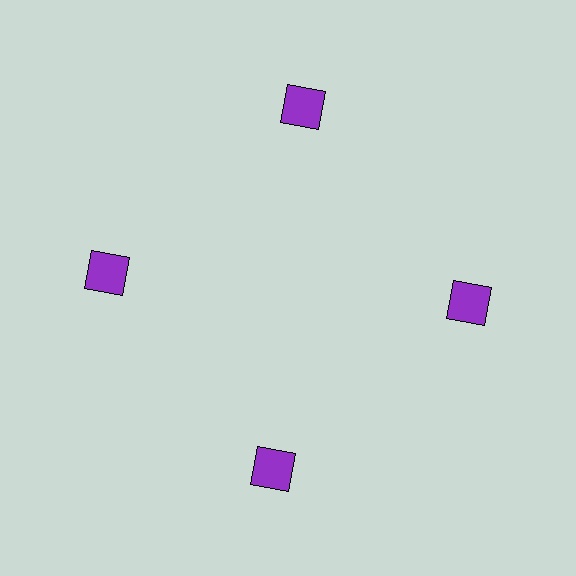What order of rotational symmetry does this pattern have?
This pattern has 4-fold rotational symmetry.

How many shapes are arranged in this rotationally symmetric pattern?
There are 4 shapes, arranged in 4 groups of 1.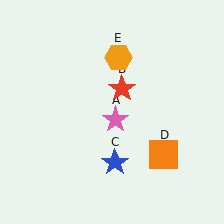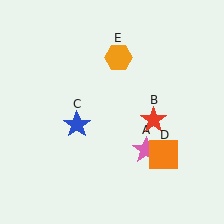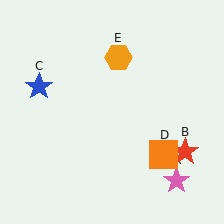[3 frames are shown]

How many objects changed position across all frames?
3 objects changed position: pink star (object A), red star (object B), blue star (object C).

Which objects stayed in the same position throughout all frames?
Orange square (object D) and orange hexagon (object E) remained stationary.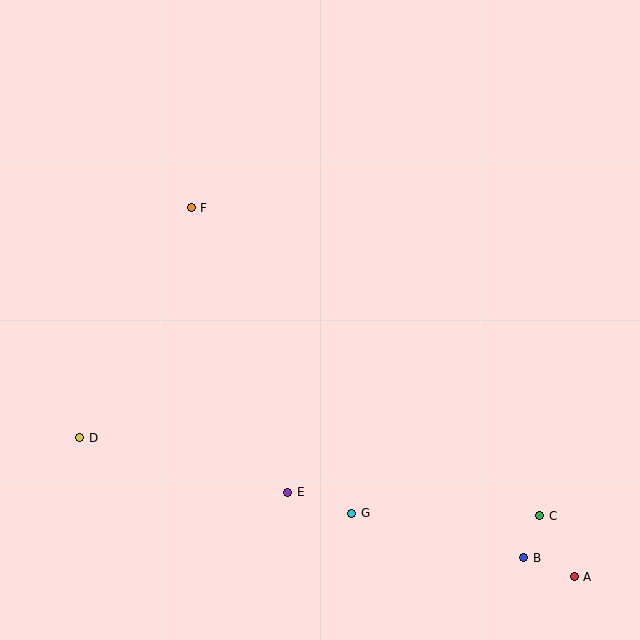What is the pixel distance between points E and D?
The distance between E and D is 215 pixels.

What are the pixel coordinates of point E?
Point E is at (288, 492).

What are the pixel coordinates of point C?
Point C is at (540, 516).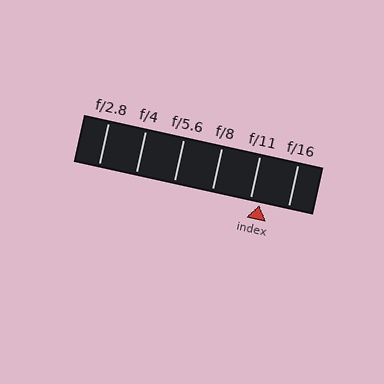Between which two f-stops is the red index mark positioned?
The index mark is between f/11 and f/16.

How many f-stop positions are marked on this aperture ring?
There are 6 f-stop positions marked.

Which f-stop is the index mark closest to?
The index mark is closest to f/11.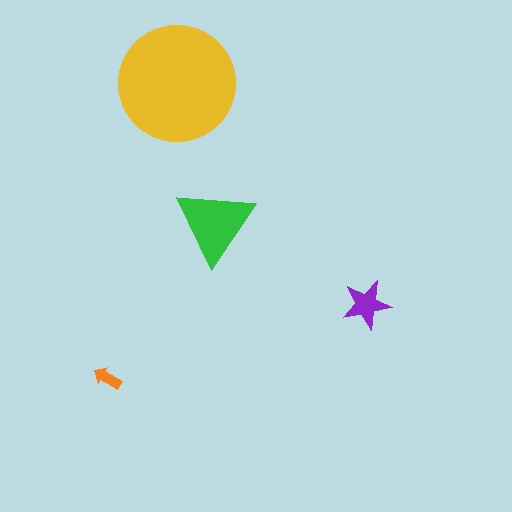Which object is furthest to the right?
The purple star is rightmost.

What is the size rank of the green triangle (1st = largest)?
2nd.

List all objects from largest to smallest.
The yellow circle, the green triangle, the purple star, the orange arrow.